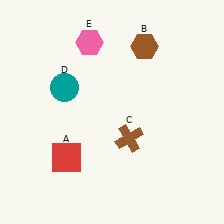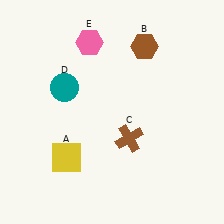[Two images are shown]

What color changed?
The square (A) changed from red in Image 1 to yellow in Image 2.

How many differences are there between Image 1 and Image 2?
There is 1 difference between the two images.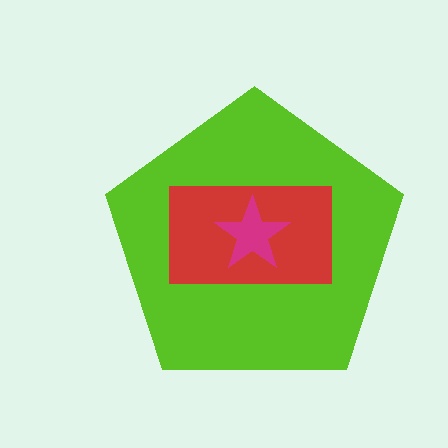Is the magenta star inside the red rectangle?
Yes.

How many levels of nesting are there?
3.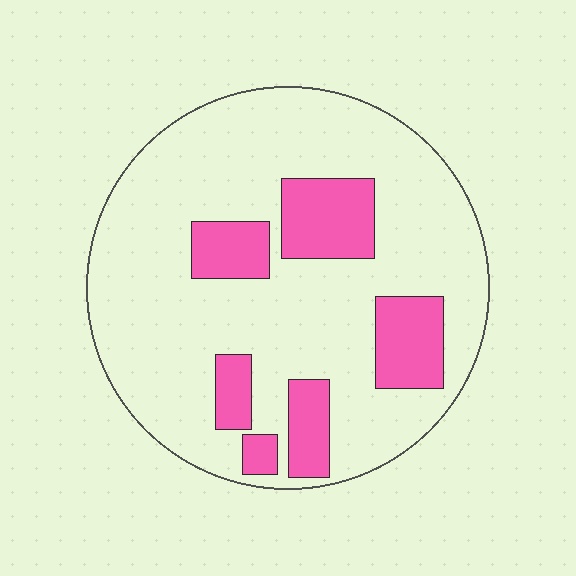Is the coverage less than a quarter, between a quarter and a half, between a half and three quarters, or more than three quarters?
Less than a quarter.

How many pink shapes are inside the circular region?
6.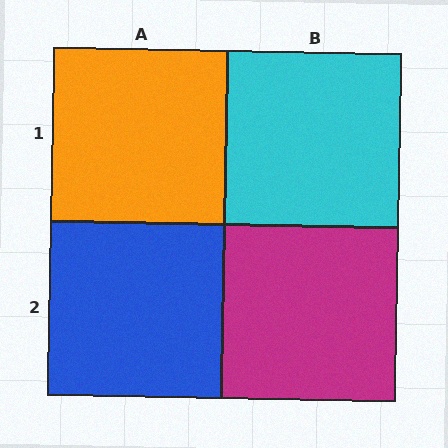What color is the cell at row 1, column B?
Cyan.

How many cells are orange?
1 cell is orange.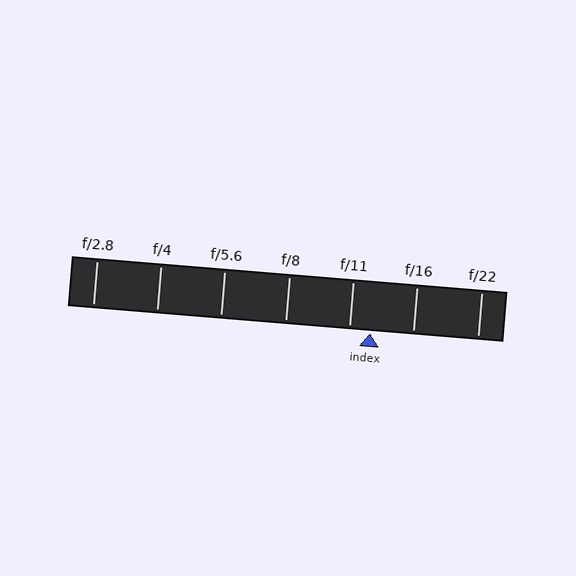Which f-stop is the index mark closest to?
The index mark is closest to f/11.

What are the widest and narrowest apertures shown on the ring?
The widest aperture shown is f/2.8 and the narrowest is f/22.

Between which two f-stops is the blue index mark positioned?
The index mark is between f/11 and f/16.